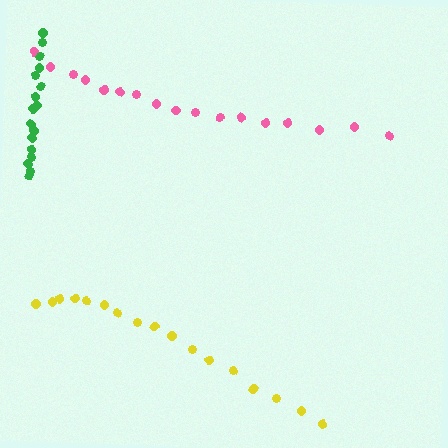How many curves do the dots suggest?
There are 3 distinct paths.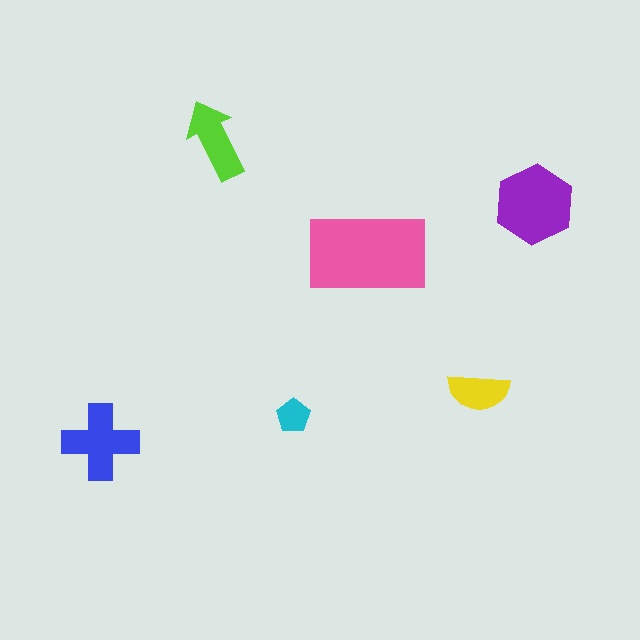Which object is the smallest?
The cyan pentagon.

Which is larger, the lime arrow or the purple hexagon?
The purple hexagon.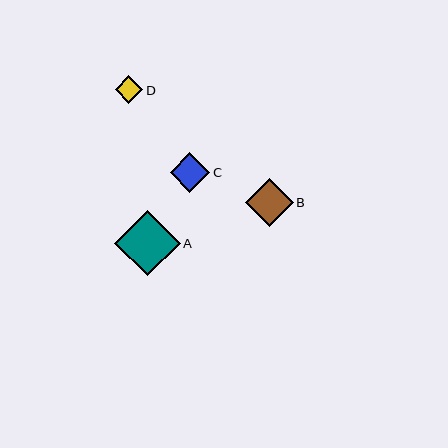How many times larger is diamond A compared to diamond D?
Diamond A is approximately 2.4 times the size of diamond D.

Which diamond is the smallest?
Diamond D is the smallest with a size of approximately 28 pixels.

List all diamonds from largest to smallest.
From largest to smallest: A, B, C, D.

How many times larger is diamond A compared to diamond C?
Diamond A is approximately 1.6 times the size of diamond C.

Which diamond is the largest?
Diamond A is the largest with a size of approximately 65 pixels.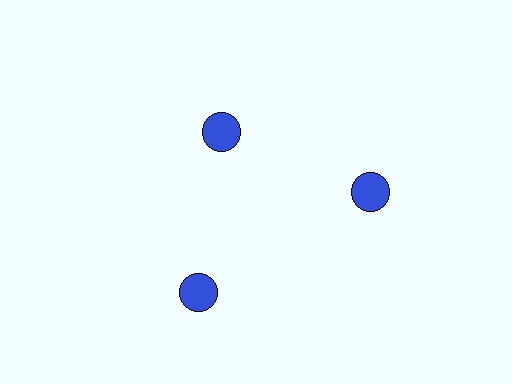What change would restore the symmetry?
The symmetry would be restored by moving it outward, back onto the ring so that all 3 circles sit at equal angles and equal distance from the center.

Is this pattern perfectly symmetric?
No. The 3 blue circles are arranged in a ring, but one element near the 11 o'clock position is pulled inward toward the center, breaking the 3-fold rotational symmetry.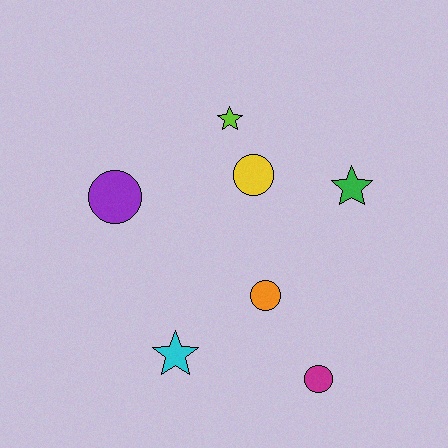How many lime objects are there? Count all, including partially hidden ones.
There is 1 lime object.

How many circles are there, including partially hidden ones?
There are 4 circles.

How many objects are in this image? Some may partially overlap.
There are 7 objects.